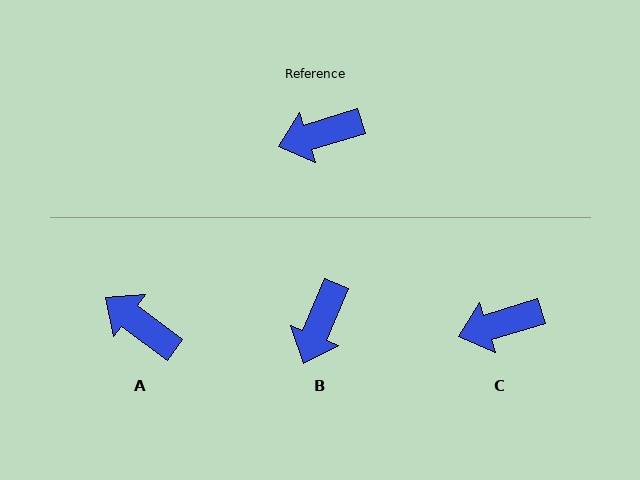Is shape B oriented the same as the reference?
No, it is off by about 50 degrees.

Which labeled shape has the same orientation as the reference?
C.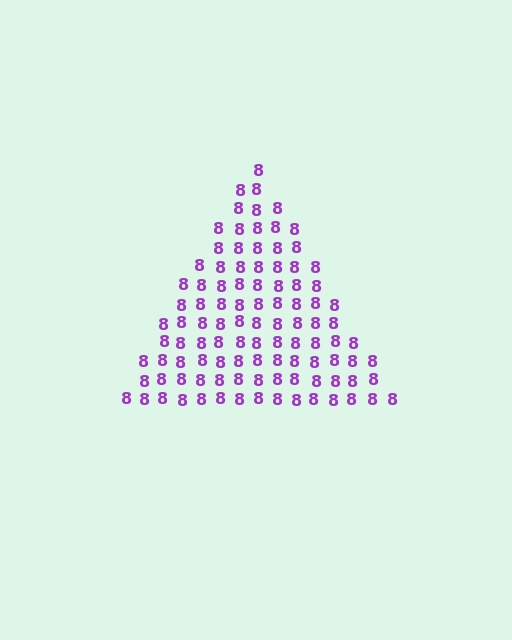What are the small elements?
The small elements are digit 8's.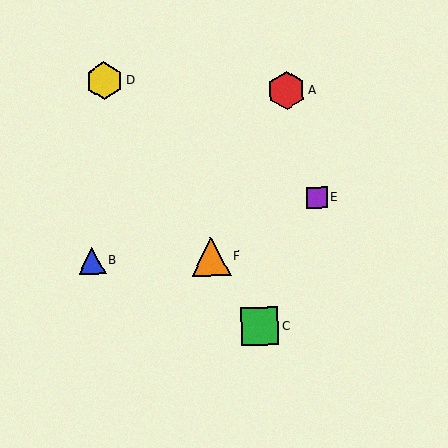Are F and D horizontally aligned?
No, F is at y≈257 and D is at y≈81.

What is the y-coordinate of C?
Object C is at y≈326.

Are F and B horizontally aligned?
Yes, both are at y≈257.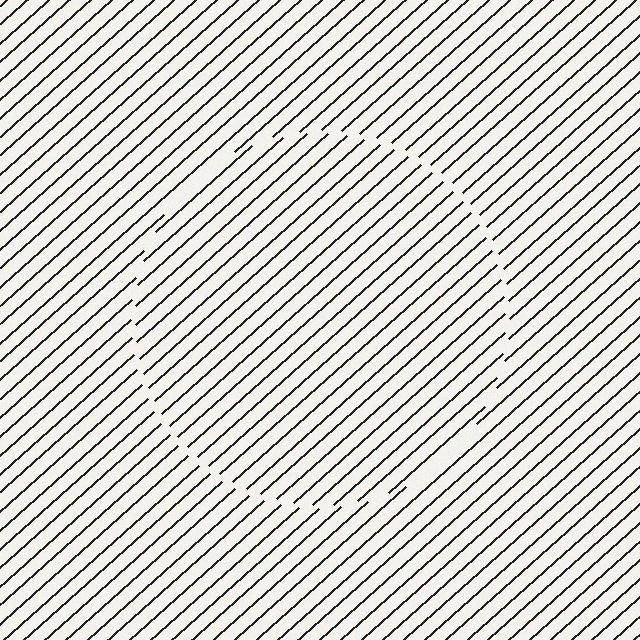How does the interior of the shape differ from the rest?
The interior of the shape contains the same grating, shifted by half a period — the contour is defined by the phase discontinuity where line-ends from the inner and outer gratings abut.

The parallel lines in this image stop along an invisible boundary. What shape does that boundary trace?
An illusory circle. The interior of the shape contains the same grating, shifted by half a period — the contour is defined by the phase discontinuity where line-ends from the inner and outer gratings abut.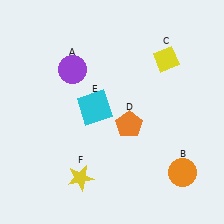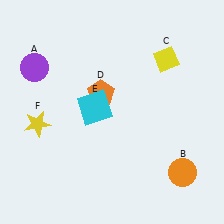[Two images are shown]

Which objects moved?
The objects that moved are: the purple circle (A), the orange pentagon (D), the yellow star (F).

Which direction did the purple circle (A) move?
The purple circle (A) moved left.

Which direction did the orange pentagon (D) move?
The orange pentagon (D) moved up.